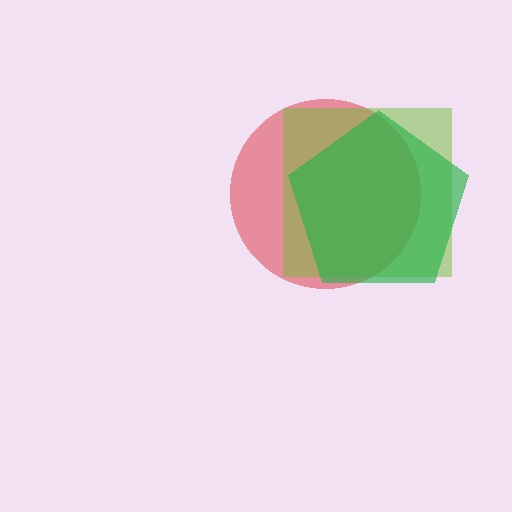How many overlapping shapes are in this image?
There are 3 overlapping shapes in the image.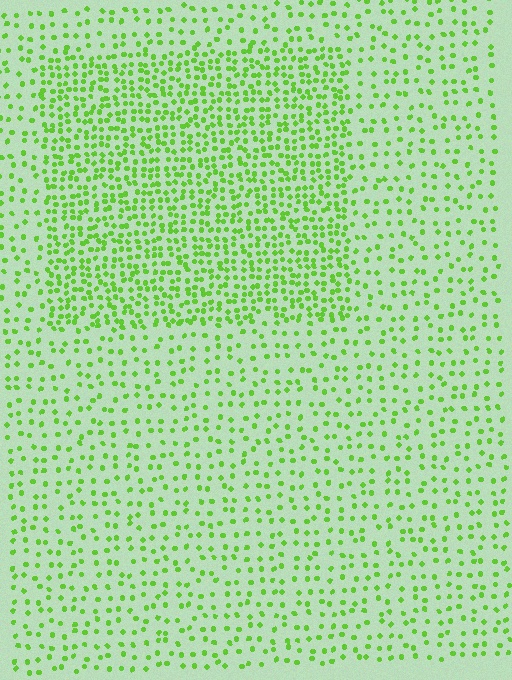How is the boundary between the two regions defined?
The boundary is defined by a change in element density (approximately 2.1x ratio). All elements are the same color, size, and shape.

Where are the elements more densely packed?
The elements are more densely packed inside the rectangle boundary.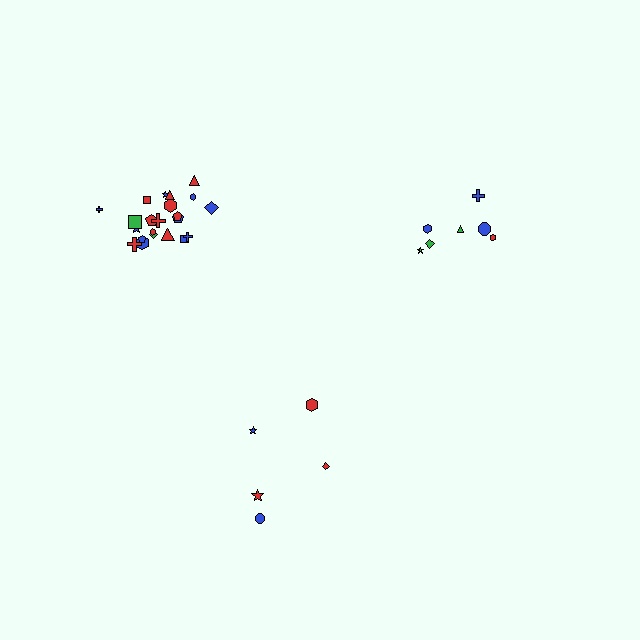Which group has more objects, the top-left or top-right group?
The top-left group.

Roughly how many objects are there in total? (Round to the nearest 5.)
Roughly 35 objects in total.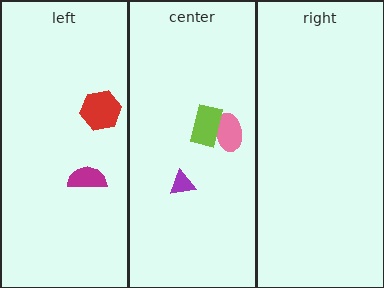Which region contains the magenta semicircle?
The left region.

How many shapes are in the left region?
2.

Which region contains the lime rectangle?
The center region.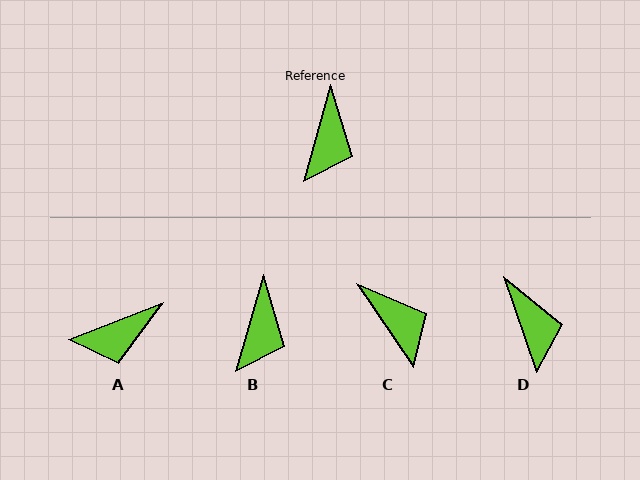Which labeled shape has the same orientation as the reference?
B.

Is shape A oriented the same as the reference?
No, it is off by about 53 degrees.